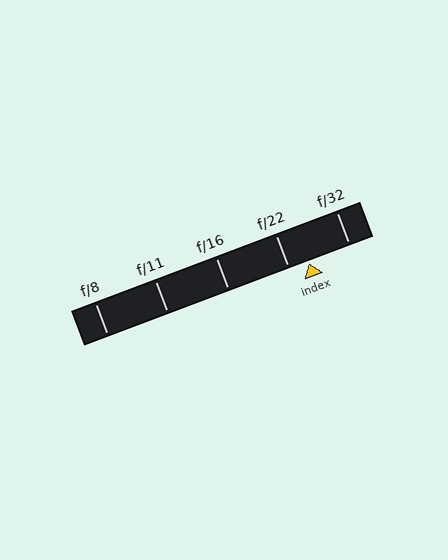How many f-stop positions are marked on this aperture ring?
There are 5 f-stop positions marked.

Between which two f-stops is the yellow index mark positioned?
The index mark is between f/22 and f/32.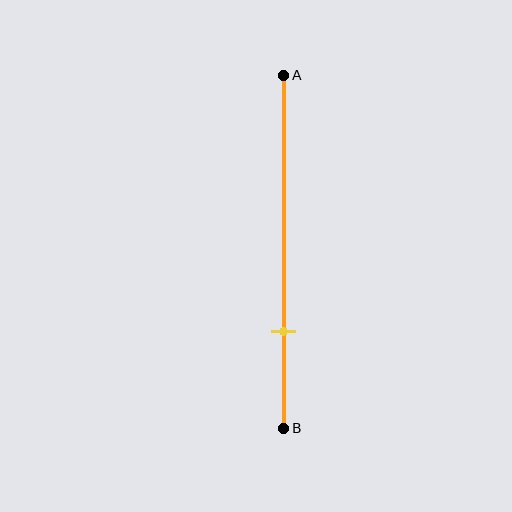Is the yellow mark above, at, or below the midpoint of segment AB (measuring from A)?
The yellow mark is below the midpoint of segment AB.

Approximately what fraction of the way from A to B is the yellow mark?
The yellow mark is approximately 70% of the way from A to B.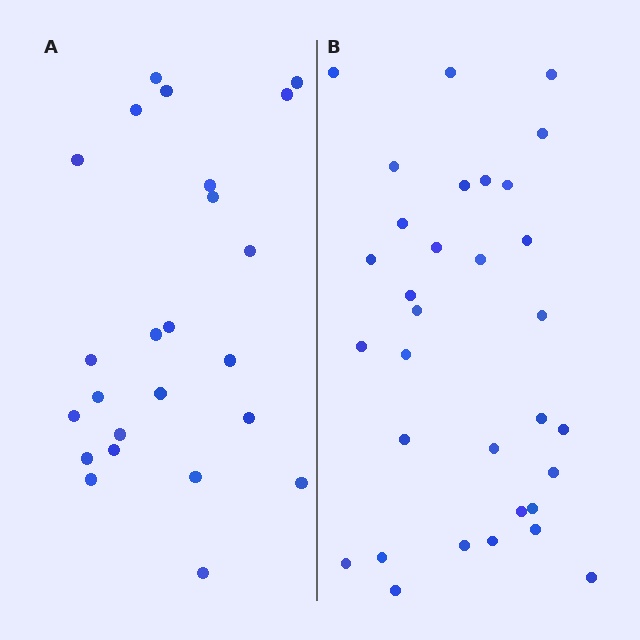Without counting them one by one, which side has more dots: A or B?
Region B (the right region) has more dots.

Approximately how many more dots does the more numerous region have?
Region B has roughly 8 or so more dots than region A.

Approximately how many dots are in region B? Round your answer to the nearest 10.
About 30 dots. (The exact count is 32, which rounds to 30.)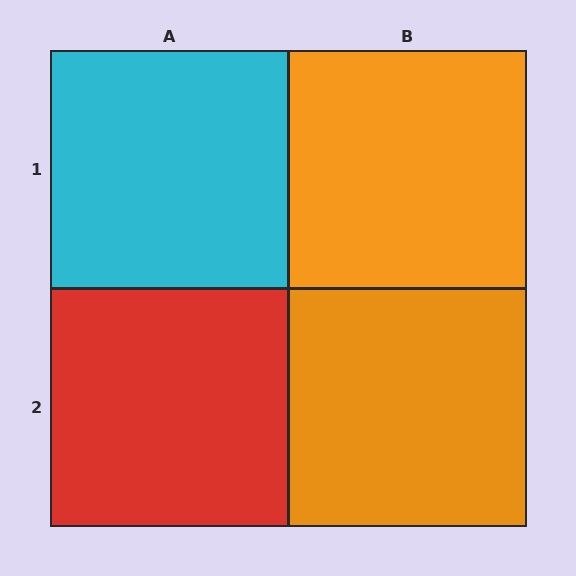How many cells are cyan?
1 cell is cyan.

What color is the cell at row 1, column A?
Cyan.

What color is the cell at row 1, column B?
Orange.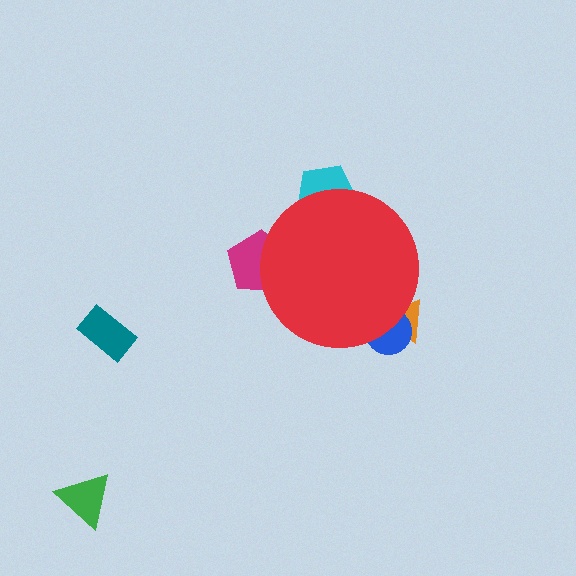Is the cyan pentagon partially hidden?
Yes, the cyan pentagon is partially hidden behind the red circle.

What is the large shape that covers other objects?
A red circle.